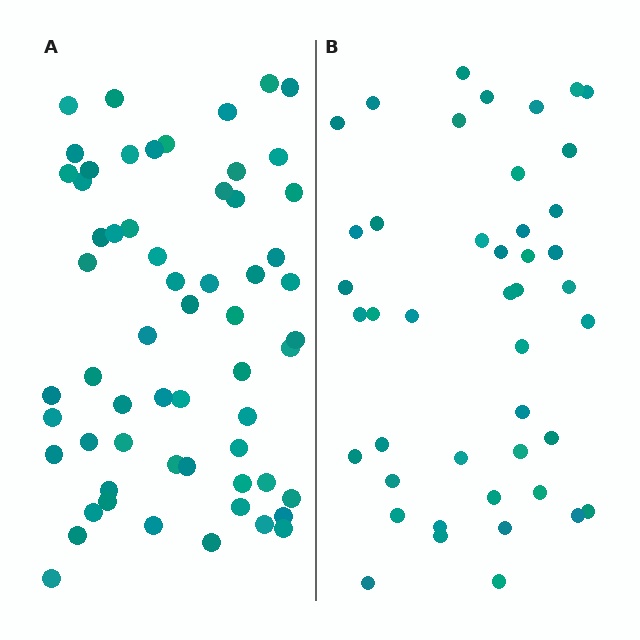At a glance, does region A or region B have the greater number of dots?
Region A (the left region) has more dots.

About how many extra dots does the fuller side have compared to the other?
Region A has approximately 15 more dots than region B.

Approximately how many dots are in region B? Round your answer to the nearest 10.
About 40 dots. (The exact count is 44, which rounds to 40.)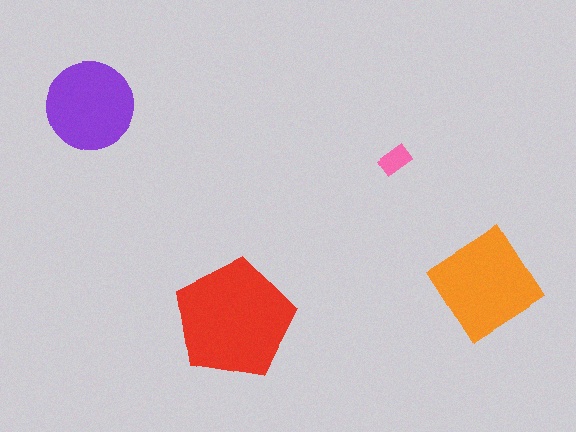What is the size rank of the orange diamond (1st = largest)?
2nd.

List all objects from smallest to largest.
The pink rectangle, the purple circle, the orange diamond, the red pentagon.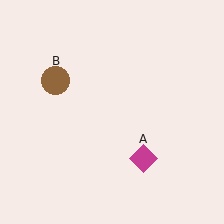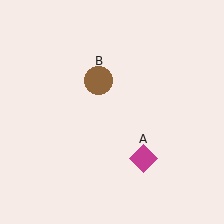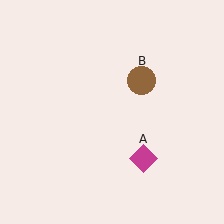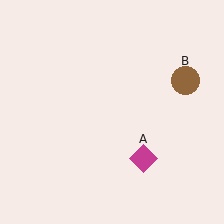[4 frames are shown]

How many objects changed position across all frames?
1 object changed position: brown circle (object B).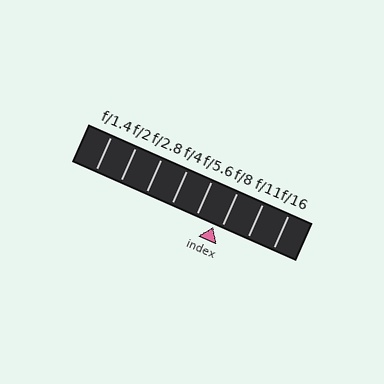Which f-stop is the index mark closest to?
The index mark is closest to f/8.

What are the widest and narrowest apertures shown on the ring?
The widest aperture shown is f/1.4 and the narrowest is f/16.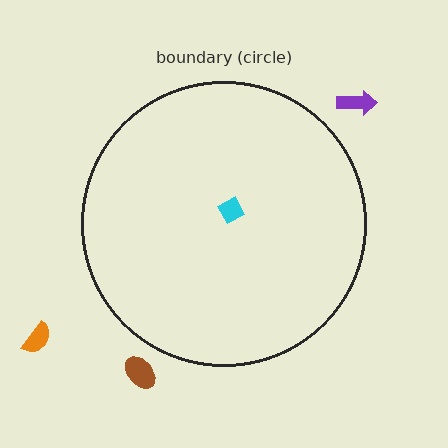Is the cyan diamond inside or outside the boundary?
Inside.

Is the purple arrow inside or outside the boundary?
Outside.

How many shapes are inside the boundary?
1 inside, 3 outside.